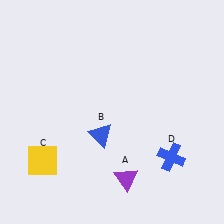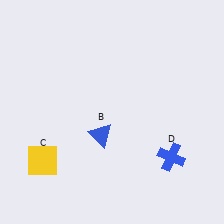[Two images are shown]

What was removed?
The purple triangle (A) was removed in Image 2.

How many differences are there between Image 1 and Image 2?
There is 1 difference between the two images.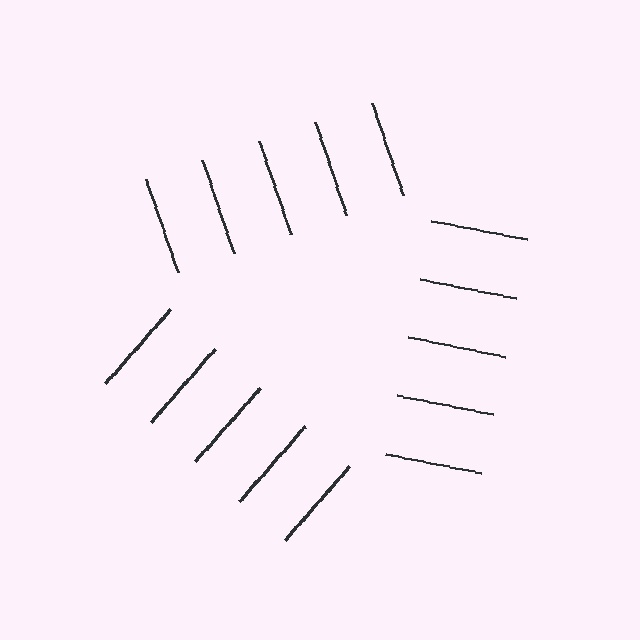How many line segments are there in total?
15 — 5 along each of the 3 edges.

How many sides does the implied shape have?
3 sides — the line-ends trace a triangle.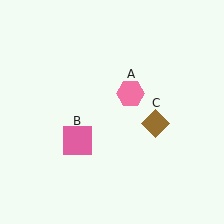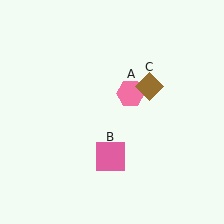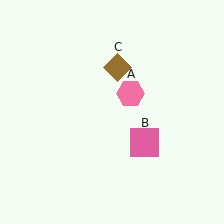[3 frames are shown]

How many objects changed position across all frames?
2 objects changed position: pink square (object B), brown diamond (object C).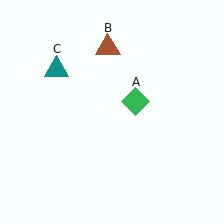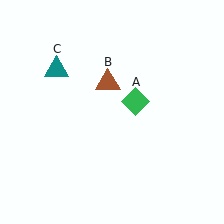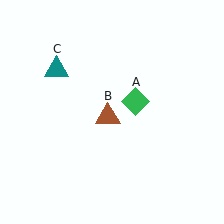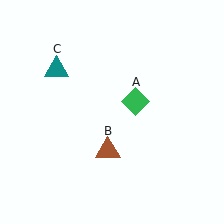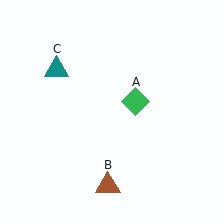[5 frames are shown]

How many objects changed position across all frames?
1 object changed position: brown triangle (object B).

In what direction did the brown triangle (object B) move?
The brown triangle (object B) moved down.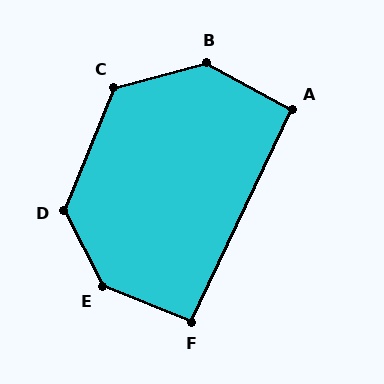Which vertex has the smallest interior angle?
A, at approximately 93 degrees.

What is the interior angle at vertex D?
Approximately 130 degrees (obtuse).